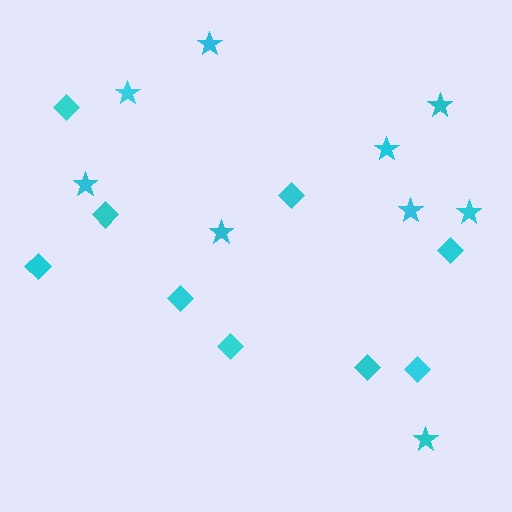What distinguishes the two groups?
There are 2 groups: one group of diamonds (9) and one group of stars (9).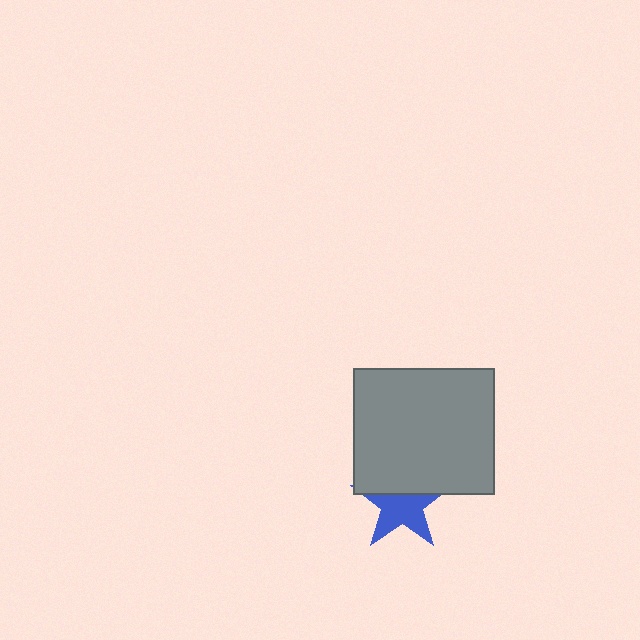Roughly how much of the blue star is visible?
About half of it is visible (roughly 59%).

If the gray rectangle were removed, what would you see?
You would see the complete blue star.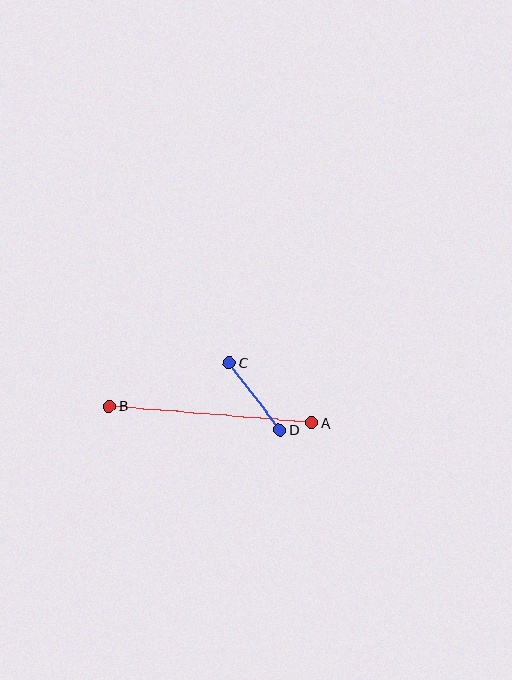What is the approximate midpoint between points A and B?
The midpoint is at approximately (211, 415) pixels.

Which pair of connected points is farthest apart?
Points A and B are farthest apart.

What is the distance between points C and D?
The distance is approximately 84 pixels.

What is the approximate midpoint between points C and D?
The midpoint is at approximately (254, 396) pixels.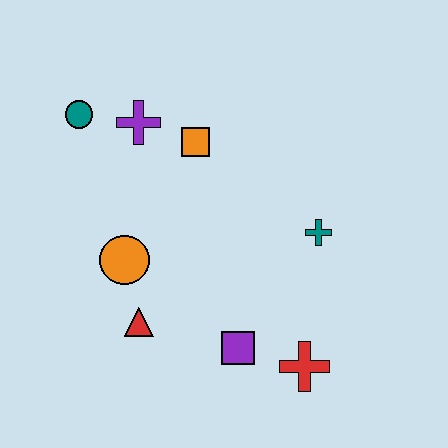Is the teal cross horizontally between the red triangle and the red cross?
No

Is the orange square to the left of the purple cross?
No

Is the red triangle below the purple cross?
Yes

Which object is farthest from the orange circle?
The red cross is farthest from the orange circle.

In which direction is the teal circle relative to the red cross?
The teal circle is above the red cross.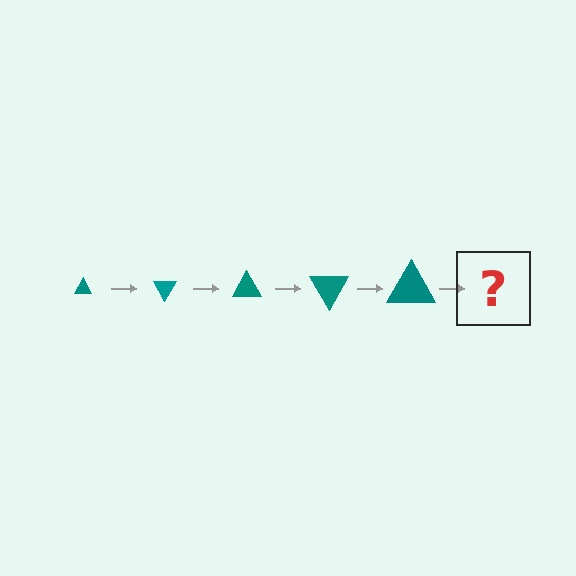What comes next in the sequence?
The next element should be a triangle, larger than the previous one and rotated 300 degrees from the start.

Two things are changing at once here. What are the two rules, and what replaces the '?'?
The two rules are that the triangle grows larger each step and it rotates 60 degrees each step. The '?' should be a triangle, larger than the previous one and rotated 300 degrees from the start.